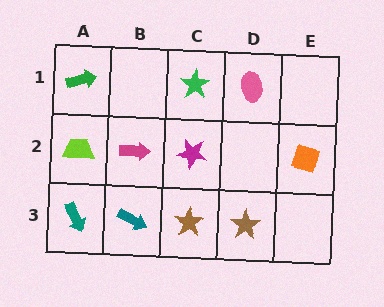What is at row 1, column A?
A green arrow.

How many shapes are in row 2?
4 shapes.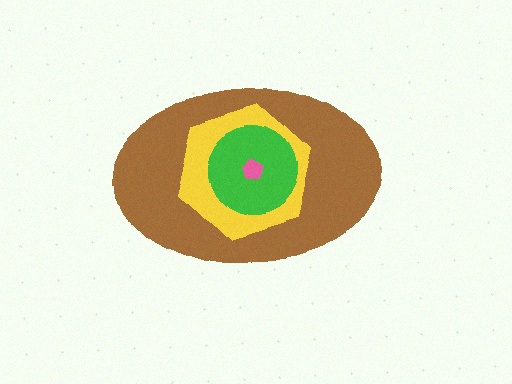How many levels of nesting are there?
4.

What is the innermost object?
The pink pentagon.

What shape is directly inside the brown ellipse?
The yellow hexagon.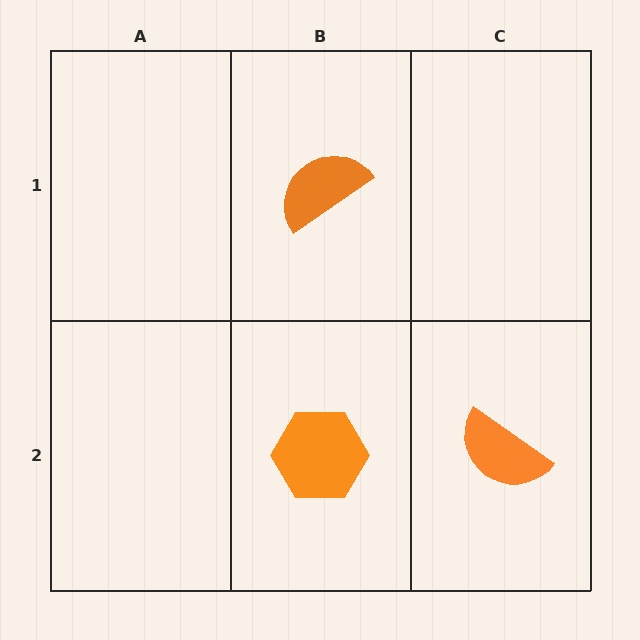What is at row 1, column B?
An orange semicircle.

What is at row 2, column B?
An orange hexagon.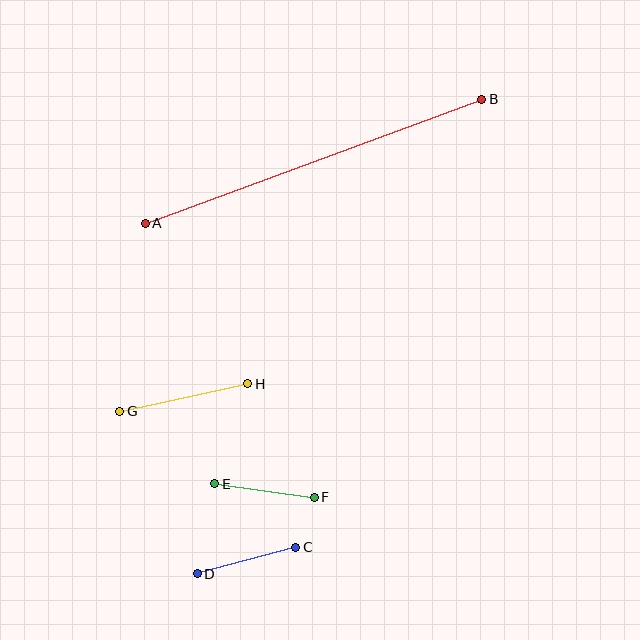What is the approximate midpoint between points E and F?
The midpoint is at approximately (264, 491) pixels.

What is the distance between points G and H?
The distance is approximately 131 pixels.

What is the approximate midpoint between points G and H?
The midpoint is at approximately (184, 397) pixels.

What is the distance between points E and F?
The distance is approximately 101 pixels.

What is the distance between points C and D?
The distance is approximately 102 pixels.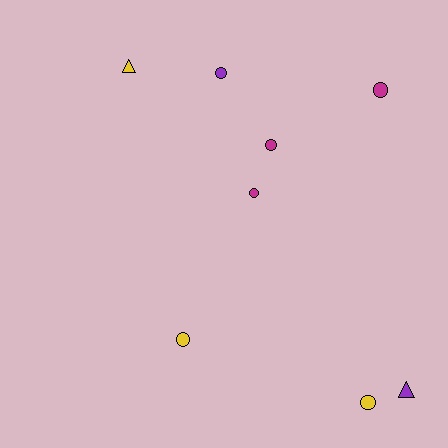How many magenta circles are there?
There are 3 magenta circles.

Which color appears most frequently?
Yellow, with 3 objects.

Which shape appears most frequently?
Circle, with 6 objects.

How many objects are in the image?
There are 8 objects.